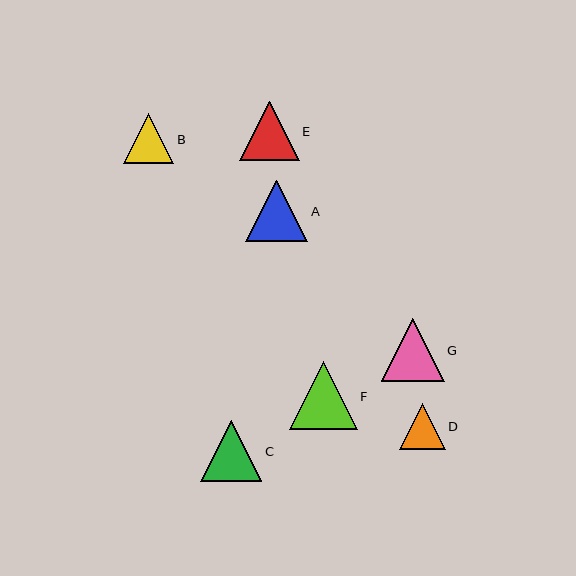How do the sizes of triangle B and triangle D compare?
Triangle B and triangle D are approximately the same size.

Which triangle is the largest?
Triangle F is the largest with a size of approximately 68 pixels.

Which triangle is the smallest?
Triangle D is the smallest with a size of approximately 46 pixels.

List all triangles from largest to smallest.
From largest to smallest: F, G, A, C, E, B, D.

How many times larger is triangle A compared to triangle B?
Triangle A is approximately 1.2 times the size of triangle B.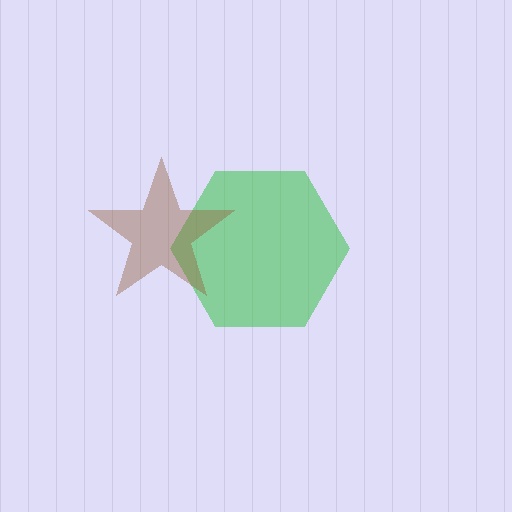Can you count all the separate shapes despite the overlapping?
Yes, there are 2 separate shapes.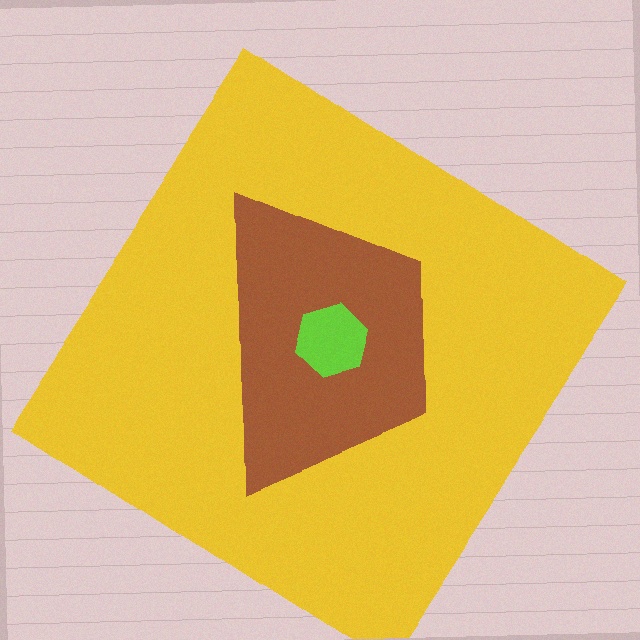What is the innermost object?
The lime hexagon.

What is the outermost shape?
The yellow diamond.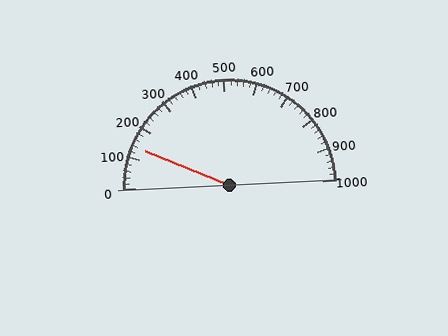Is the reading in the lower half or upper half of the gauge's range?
The reading is in the lower half of the range (0 to 1000).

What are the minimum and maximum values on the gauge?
The gauge ranges from 0 to 1000.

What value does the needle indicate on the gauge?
The needle indicates approximately 140.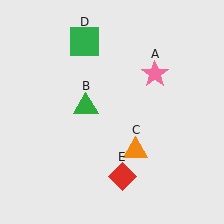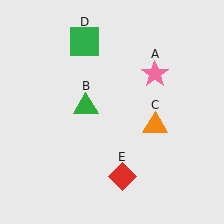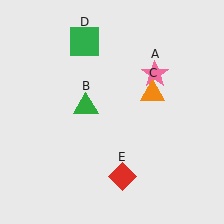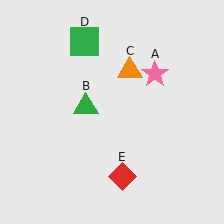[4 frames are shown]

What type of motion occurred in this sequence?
The orange triangle (object C) rotated counterclockwise around the center of the scene.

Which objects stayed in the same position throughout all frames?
Pink star (object A) and green triangle (object B) and green square (object D) and red diamond (object E) remained stationary.